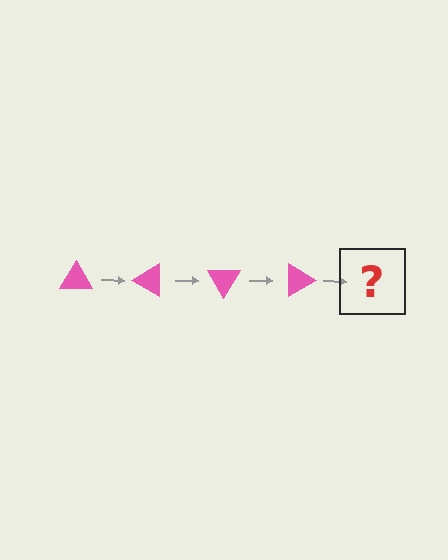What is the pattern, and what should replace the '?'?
The pattern is that the triangle rotates 30 degrees each step. The '?' should be a pink triangle rotated 120 degrees.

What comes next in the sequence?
The next element should be a pink triangle rotated 120 degrees.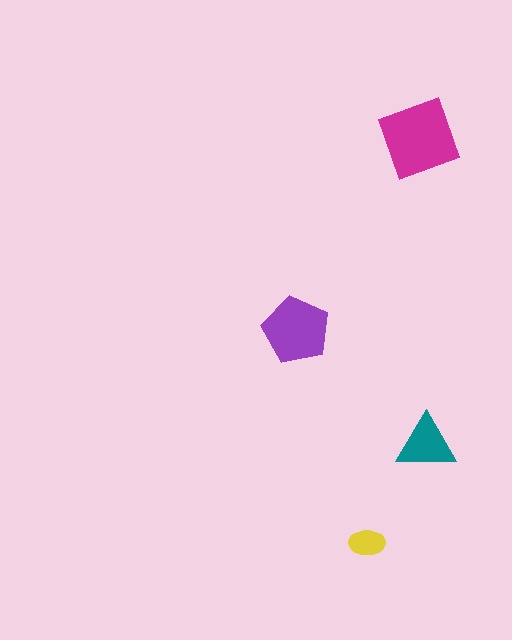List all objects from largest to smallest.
The magenta diamond, the purple pentagon, the teal triangle, the yellow ellipse.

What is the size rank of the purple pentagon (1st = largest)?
2nd.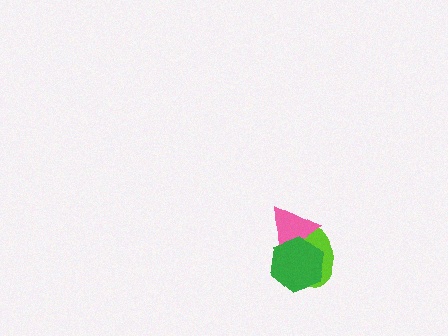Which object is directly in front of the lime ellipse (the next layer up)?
The pink triangle is directly in front of the lime ellipse.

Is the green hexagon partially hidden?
No, no other shape covers it.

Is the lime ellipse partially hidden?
Yes, it is partially covered by another shape.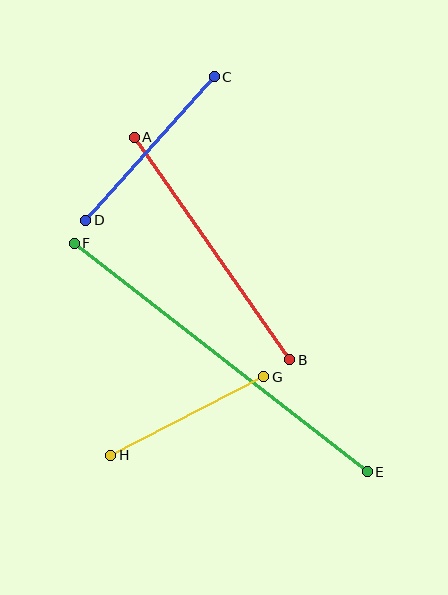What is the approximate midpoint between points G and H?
The midpoint is at approximately (187, 416) pixels.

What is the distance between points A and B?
The distance is approximately 272 pixels.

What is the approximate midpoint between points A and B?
The midpoint is at approximately (212, 248) pixels.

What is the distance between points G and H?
The distance is approximately 172 pixels.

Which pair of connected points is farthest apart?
Points E and F are farthest apart.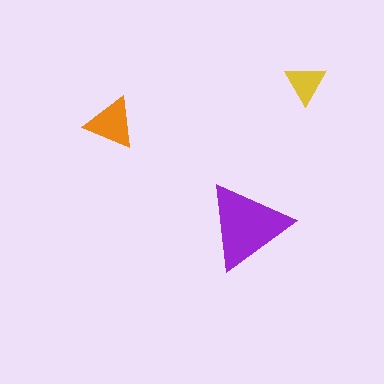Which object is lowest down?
The purple triangle is bottommost.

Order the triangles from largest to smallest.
the purple one, the orange one, the yellow one.